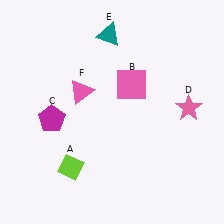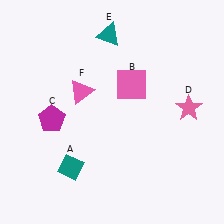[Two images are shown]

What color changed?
The diamond (A) changed from lime in Image 1 to teal in Image 2.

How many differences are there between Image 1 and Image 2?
There is 1 difference between the two images.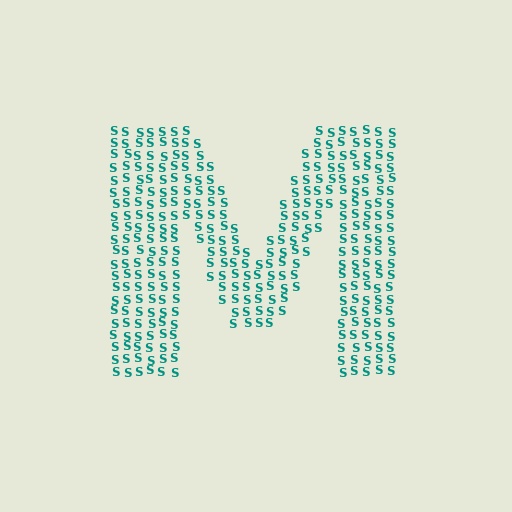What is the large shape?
The large shape is the letter M.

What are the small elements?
The small elements are letter S's.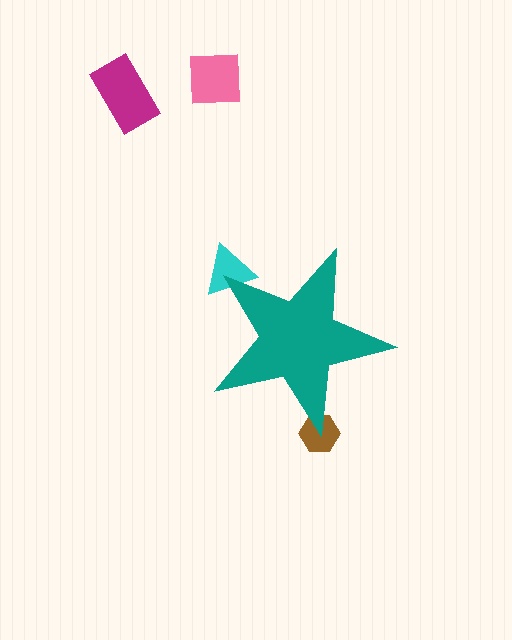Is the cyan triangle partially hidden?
Yes, the cyan triangle is partially hidden behind the teal star.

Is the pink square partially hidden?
No, the pink square is fully visible.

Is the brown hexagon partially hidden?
Yes, the brown hexagon is partially hidden behind the teal star.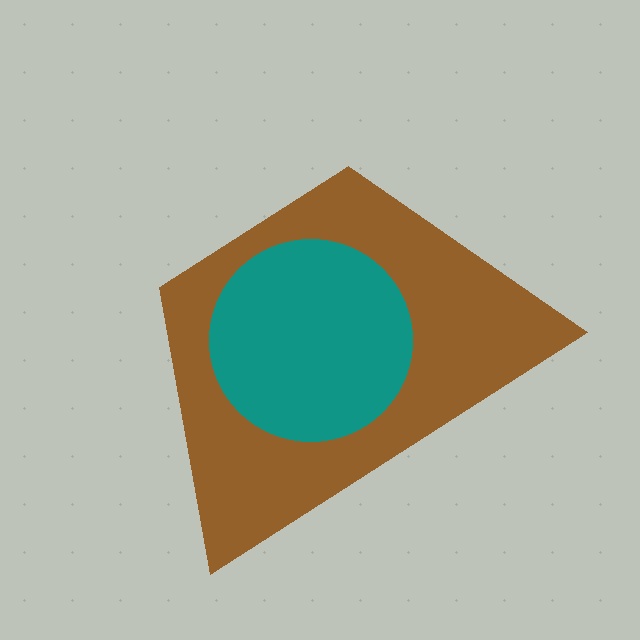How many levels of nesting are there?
2.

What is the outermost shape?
The brown trapezoid.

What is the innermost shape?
The teal circle.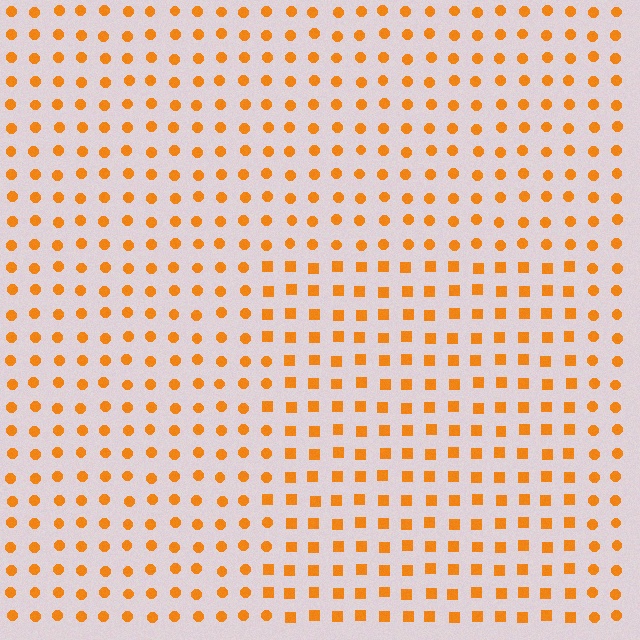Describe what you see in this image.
The image is filled with small orange elements arranged in a uniform grid. A rectangle-shaped region contains squares, while the surrounding area contains circles. The boundary is defined purely by the change in element shape.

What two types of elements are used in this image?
The image uses squares inside the rectangle region and circles outside it.